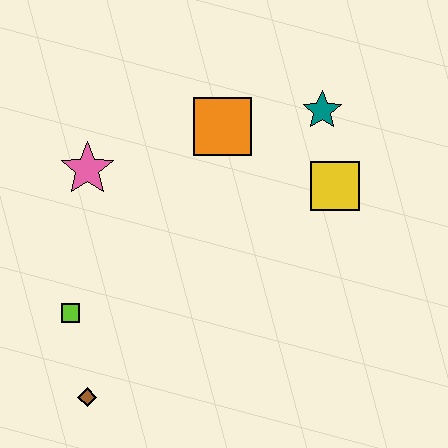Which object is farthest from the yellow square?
The brown diamond is farthest from the yellow square.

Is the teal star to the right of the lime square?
Yes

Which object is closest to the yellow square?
The teal star is closest to the yellow square.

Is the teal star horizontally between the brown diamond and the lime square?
No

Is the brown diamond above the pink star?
No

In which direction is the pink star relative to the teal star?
The pink star is to the left of the teal star.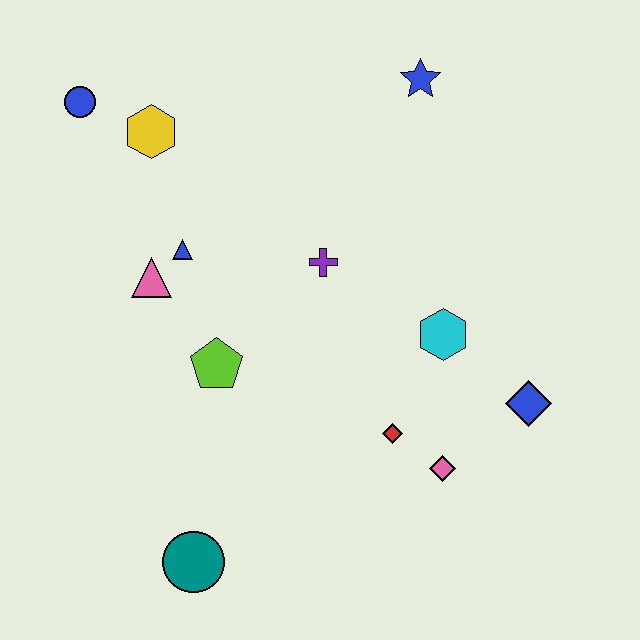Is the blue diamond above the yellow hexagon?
No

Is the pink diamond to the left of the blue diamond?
Yes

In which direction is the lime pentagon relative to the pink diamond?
The lime pentagon is to the left of the pink diamond.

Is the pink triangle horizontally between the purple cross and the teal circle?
No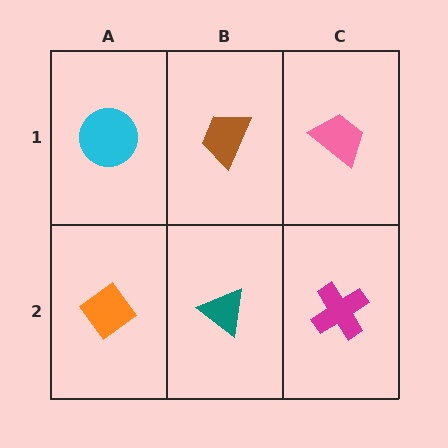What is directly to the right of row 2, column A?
A teal triangle.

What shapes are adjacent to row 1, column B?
A teal triangle (row 2, column B), a cyan circle (row 1, column A), a pink trapezoid (row 1, column C).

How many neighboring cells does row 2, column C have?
2.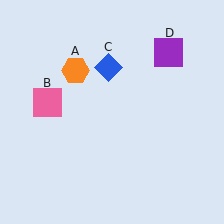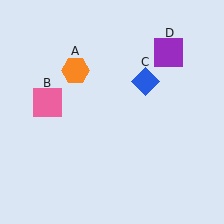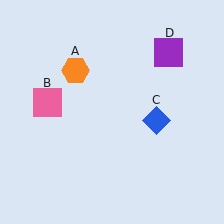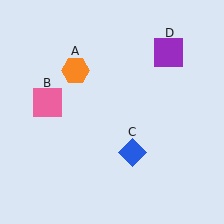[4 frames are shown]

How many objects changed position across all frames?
1 object changed position: blue diamond (object C).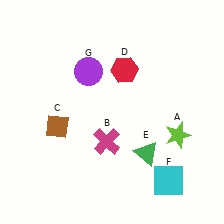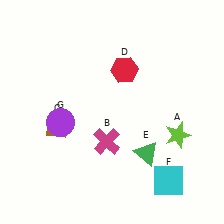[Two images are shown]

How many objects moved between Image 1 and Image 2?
1 object moved between the two images.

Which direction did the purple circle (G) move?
The purple circle (G) moved down.